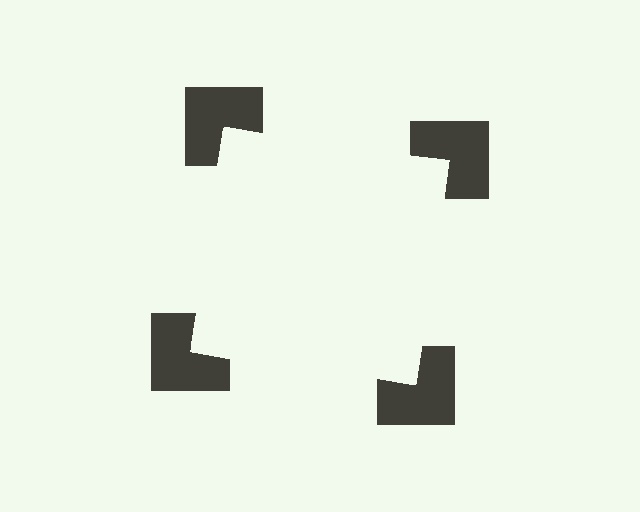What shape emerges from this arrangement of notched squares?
An illusory square — its edges are inferred from the aligned wedge cuts in the notched squares, not physically drawn.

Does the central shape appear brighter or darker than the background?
It typically appears slightly brighter than the background, even though no actual brightness change is drawn.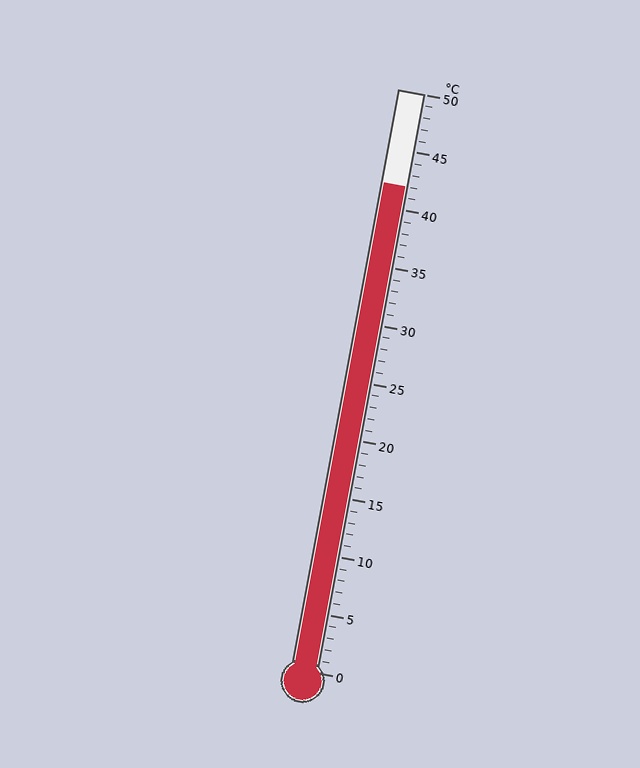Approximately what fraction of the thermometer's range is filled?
The thermometer is filled to approximately 85% of its range.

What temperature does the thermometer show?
The thermometer shows approximately 42°C.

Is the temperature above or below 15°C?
The temperature is above 15°C.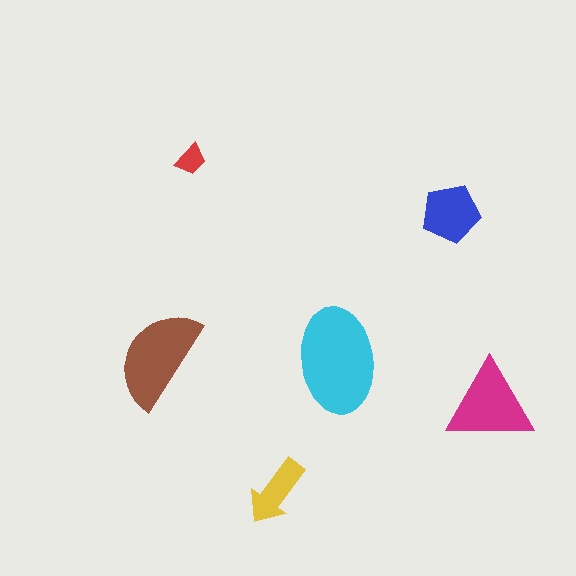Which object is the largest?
The cyan ellipse.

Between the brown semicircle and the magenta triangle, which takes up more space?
The brown semicircle.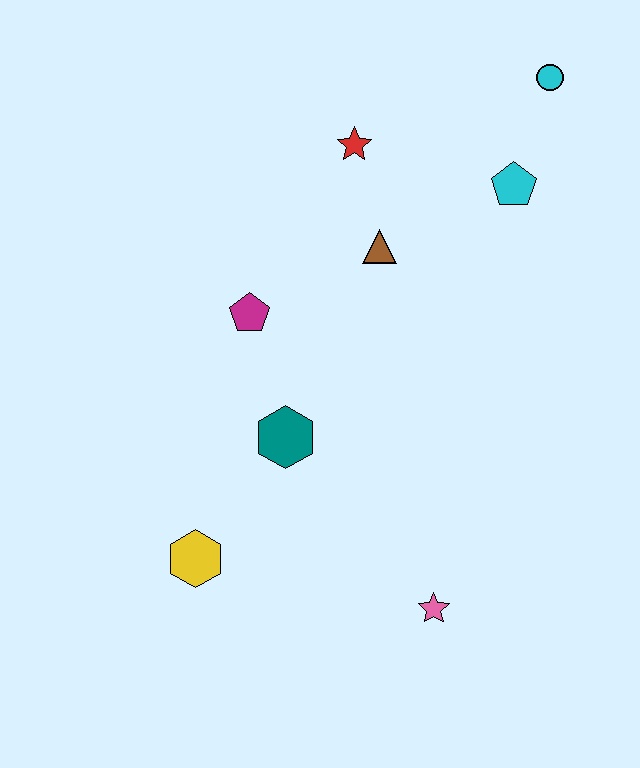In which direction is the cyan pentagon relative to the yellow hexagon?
The cyan pentagon is above the yellow hexagon.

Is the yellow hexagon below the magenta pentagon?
Yes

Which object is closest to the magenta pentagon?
The teal hexagon is closest to the magenta pentagon.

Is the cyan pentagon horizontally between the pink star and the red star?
No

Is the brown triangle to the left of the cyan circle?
Yes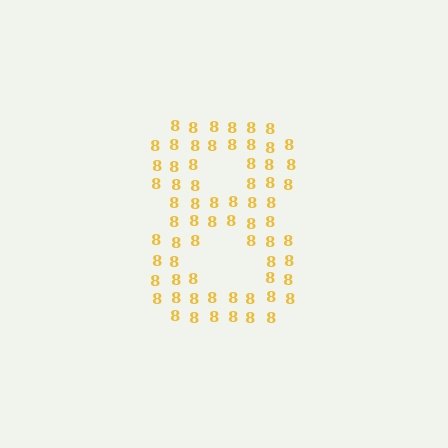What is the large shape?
The large shape is the digit 8.